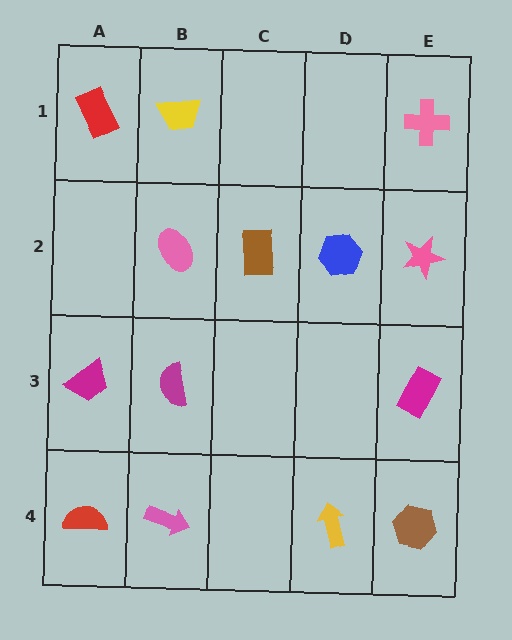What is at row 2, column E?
A pink star.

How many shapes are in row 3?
3 shapes.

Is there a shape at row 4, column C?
No, that cell is empty.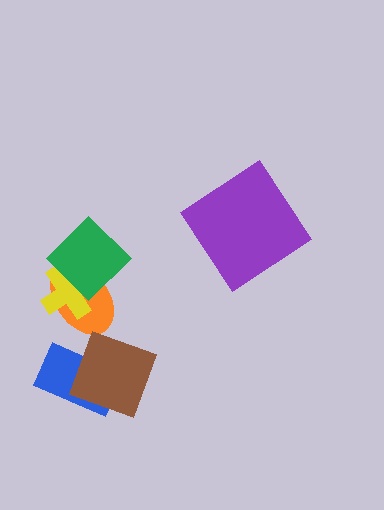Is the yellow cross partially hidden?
Yes, it is partially covered by another shape.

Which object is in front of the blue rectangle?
The brown square is in front of the blue rectangle.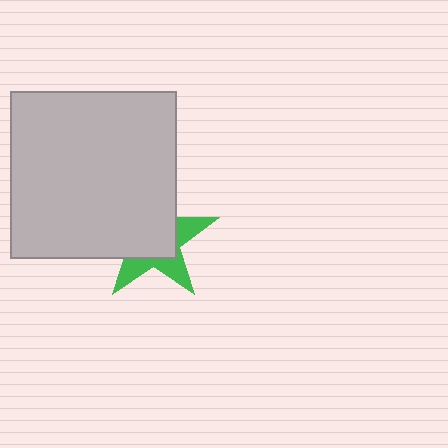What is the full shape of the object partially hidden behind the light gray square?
The partially hidden object is a green star.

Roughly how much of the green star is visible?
A small part of it is visible (roughly 37%).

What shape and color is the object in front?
The object in front is a light gray square.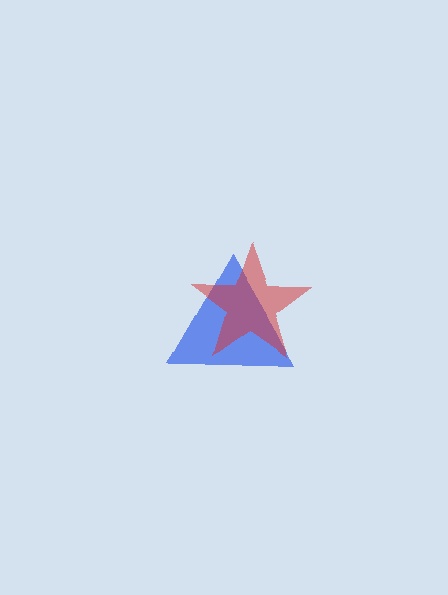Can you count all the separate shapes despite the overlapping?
Yes, there are 2 separate shapes.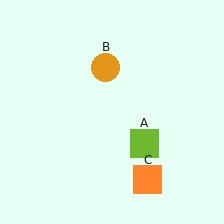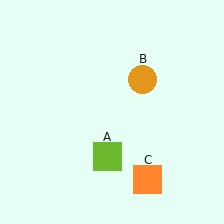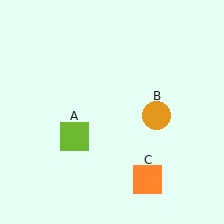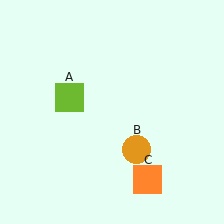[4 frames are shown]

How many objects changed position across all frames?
2 objects changed position: lime square (object A), orange circle (object B).